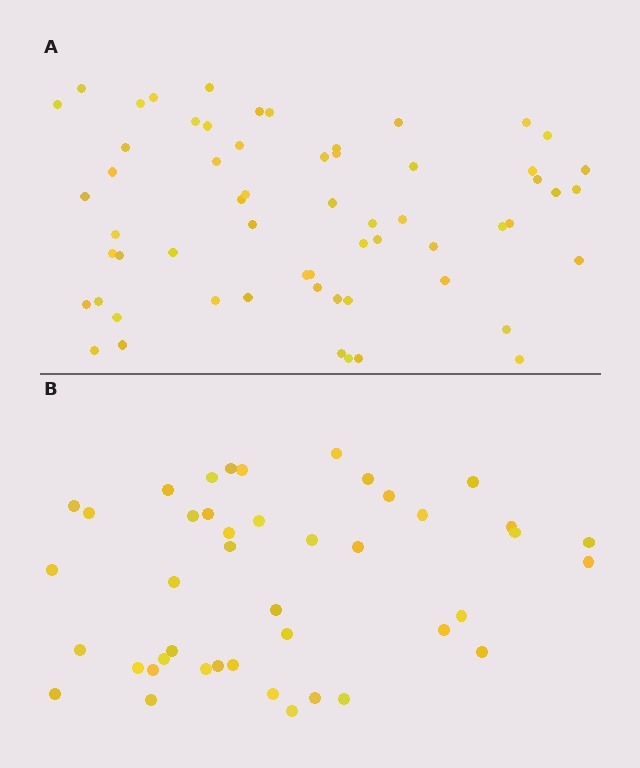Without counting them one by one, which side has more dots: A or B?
Region A (the top region) has more dots.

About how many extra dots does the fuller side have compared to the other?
Region A has approximately 15 more dots than region B.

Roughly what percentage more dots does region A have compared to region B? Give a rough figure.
About 40% more.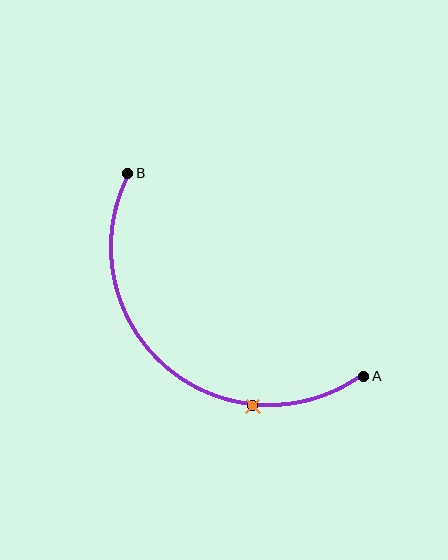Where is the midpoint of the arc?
The arc midpoint is the point on the curve farthest from the straight line joining A and B. It sits below and to the left of that line.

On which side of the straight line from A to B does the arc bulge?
The arc bulges below and to the left of the straight line connecting A and B.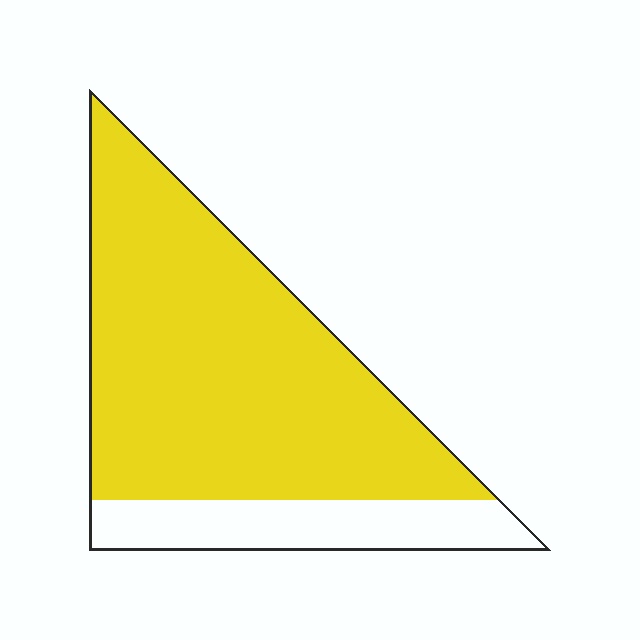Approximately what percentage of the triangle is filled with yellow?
Approximately 80%.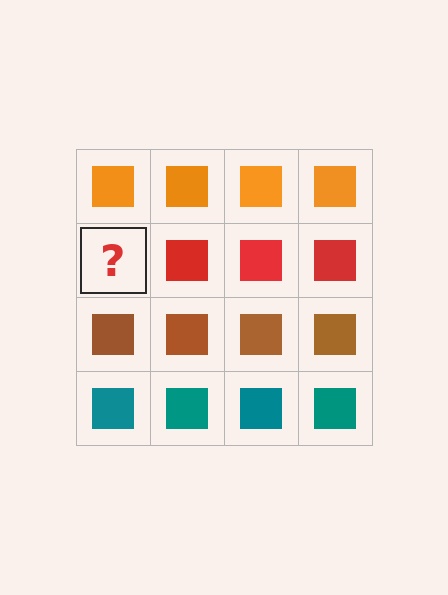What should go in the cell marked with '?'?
The missing cell should contain a red square.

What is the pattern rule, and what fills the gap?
The rule is that each row has a consistent color. The gap should be filled with a red square.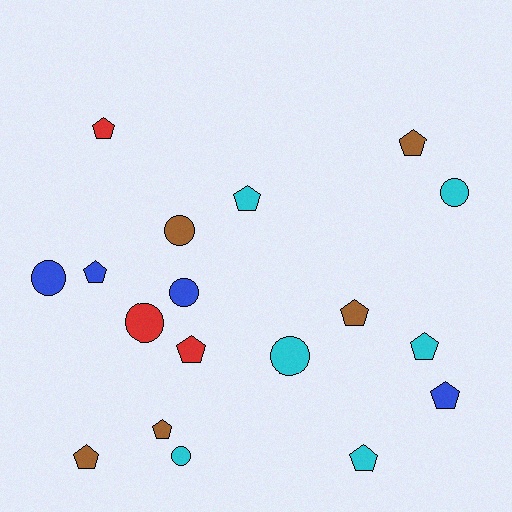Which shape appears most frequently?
Pentagon, with 11 objects.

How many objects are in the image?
There are 18 objects.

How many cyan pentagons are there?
There are 3 cyan pentagons.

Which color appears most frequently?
Cyan, with 6 objects.